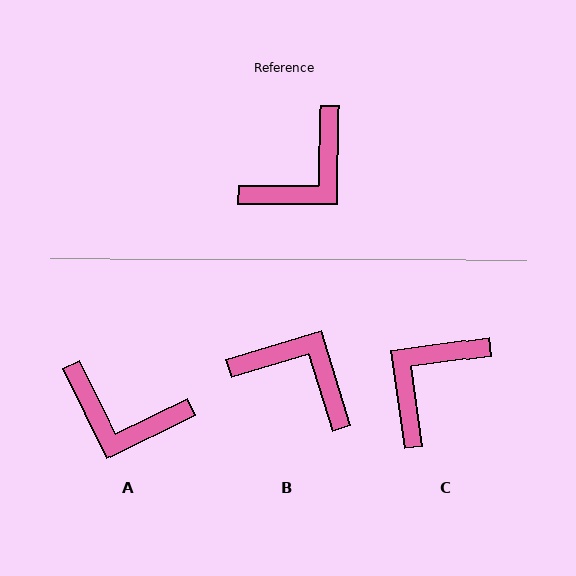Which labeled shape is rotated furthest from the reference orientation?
C, about 172 degrees away.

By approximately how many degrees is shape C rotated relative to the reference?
Approximately 172 degrees clockwise.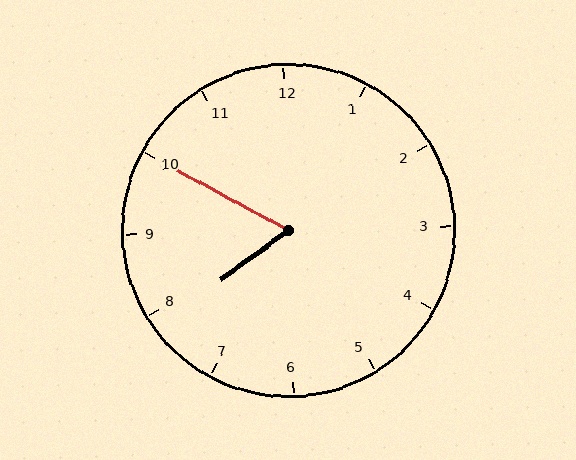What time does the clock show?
7:50.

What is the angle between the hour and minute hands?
Approximately 65 degrees.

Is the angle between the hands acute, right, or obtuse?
It is acute.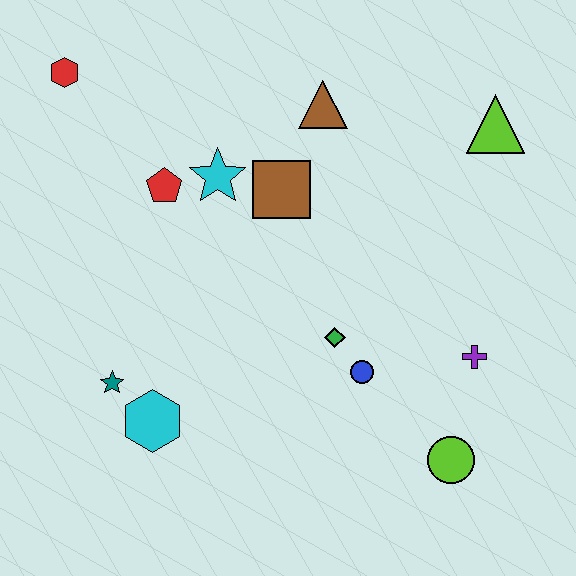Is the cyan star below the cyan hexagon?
No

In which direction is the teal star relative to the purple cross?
The teal star is to the left of the purple cross.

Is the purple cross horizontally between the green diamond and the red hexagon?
No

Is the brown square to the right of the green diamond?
No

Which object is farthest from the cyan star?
The lime circle is farthest from the cyan star.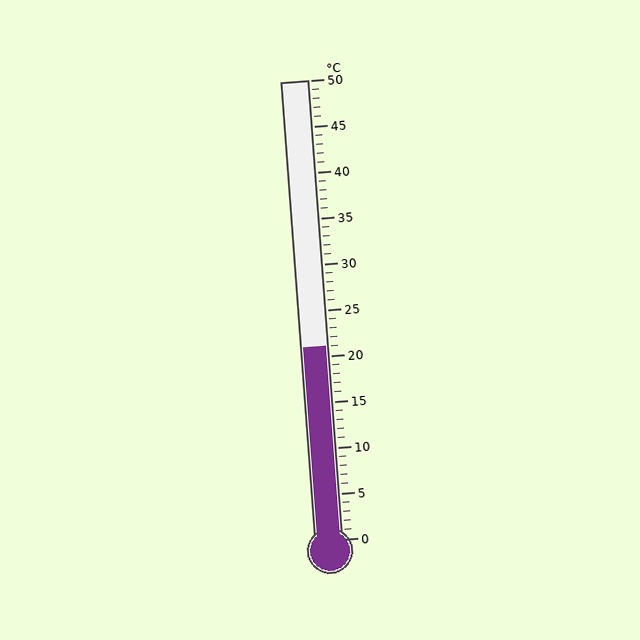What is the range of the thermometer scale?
The thermometer scale ranges from 0°C to 50°C.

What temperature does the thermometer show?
The thermometer shows approximately 21°C.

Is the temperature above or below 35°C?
The temperature is below 35°C.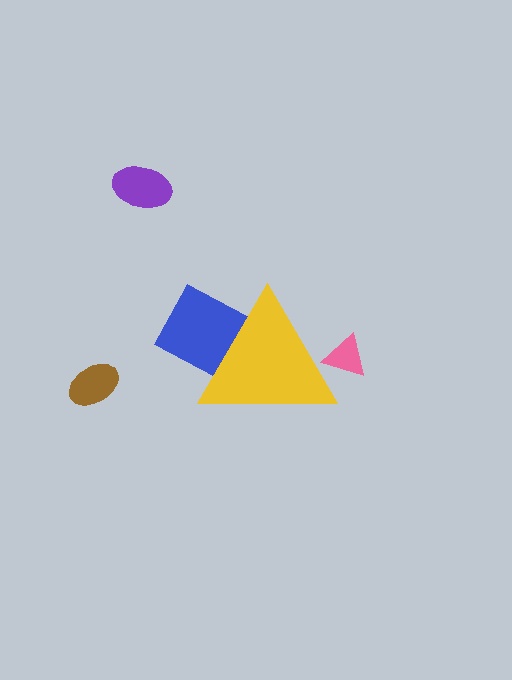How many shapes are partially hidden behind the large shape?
2 shapes are partially hidden.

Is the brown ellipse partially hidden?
No, the brown ellipse is fully visible.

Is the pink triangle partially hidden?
Yes, the pink triangle is partially hidden behind the yellow triangle.